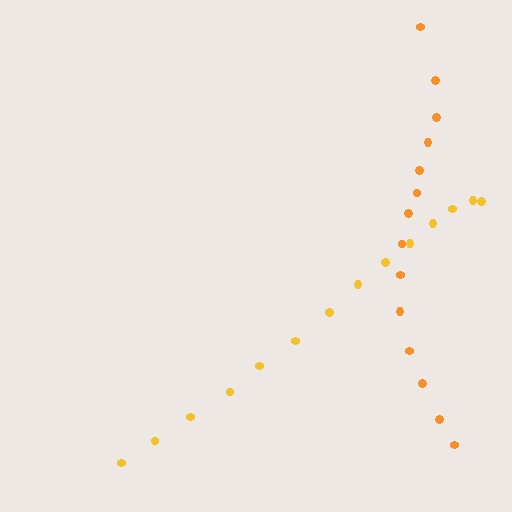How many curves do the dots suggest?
There are 2 distinct paths.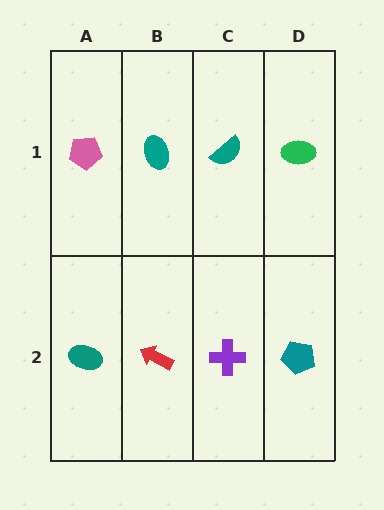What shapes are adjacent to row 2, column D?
A green ellipse (row 1, column D), a purple cross (row 2, column C).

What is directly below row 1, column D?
A teal pentagon.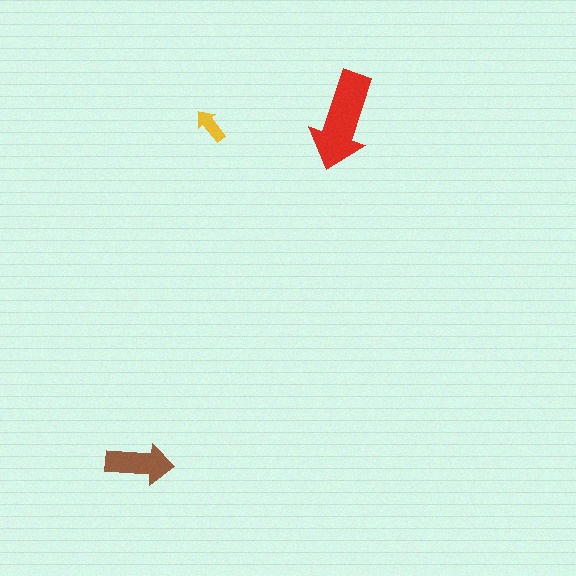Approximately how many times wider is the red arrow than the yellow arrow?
About 3 times wider.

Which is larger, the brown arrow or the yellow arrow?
The brown one.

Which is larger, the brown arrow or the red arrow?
The red one.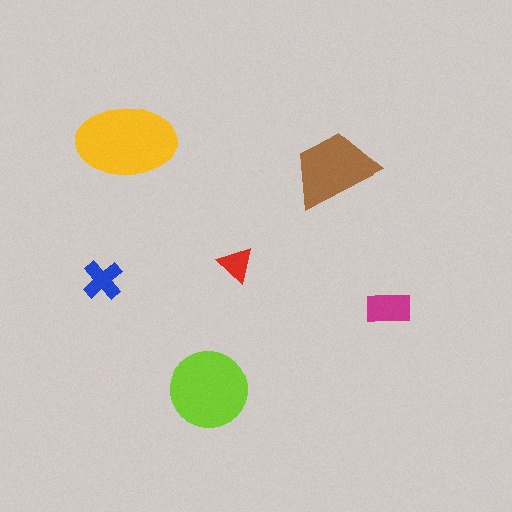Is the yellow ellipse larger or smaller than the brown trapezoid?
Larger.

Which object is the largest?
The yellow ellipse.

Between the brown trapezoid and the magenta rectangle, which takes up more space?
The brown trapezoid.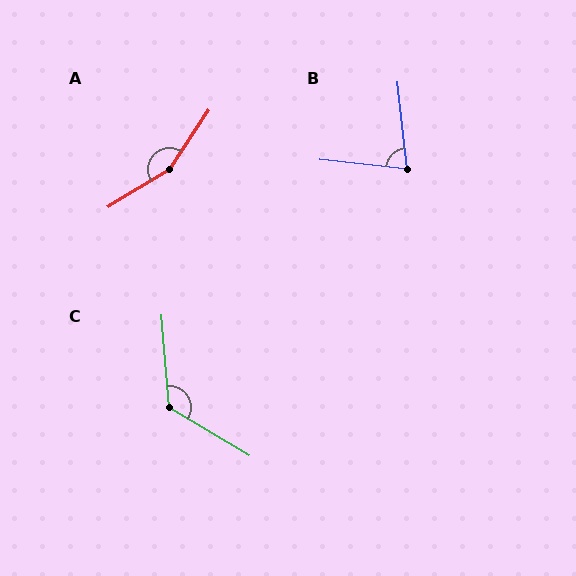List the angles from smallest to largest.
B (78°), C (125°), A (155°).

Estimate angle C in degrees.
Approximately 125 degrees.